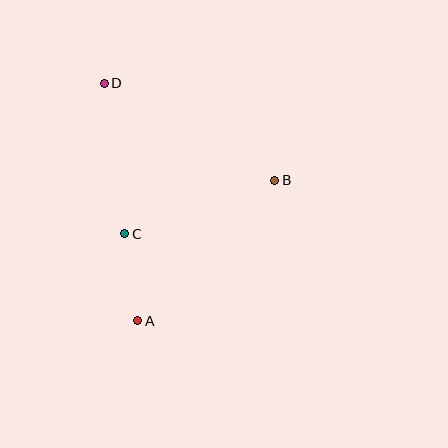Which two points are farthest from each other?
Points A and D are farthest from each other.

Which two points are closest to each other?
Points A and C are closest to each other.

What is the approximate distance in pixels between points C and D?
The distance between C and D is approximately 152 pixels.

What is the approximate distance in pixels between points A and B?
The distance between A and B is approximately 196 pixels.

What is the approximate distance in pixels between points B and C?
The distance between B and C is approximately 159 pixels.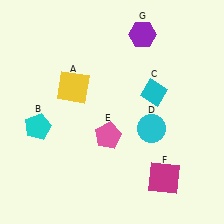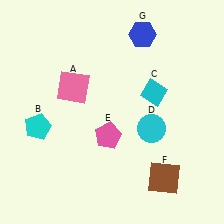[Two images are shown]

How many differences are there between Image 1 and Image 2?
There are 3 differences between the two images.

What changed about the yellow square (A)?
In Image 1, A is yellow. In Image 2, it changed to pink.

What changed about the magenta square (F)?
In Image 1, F is magenta. In Image 2, it changed to brown.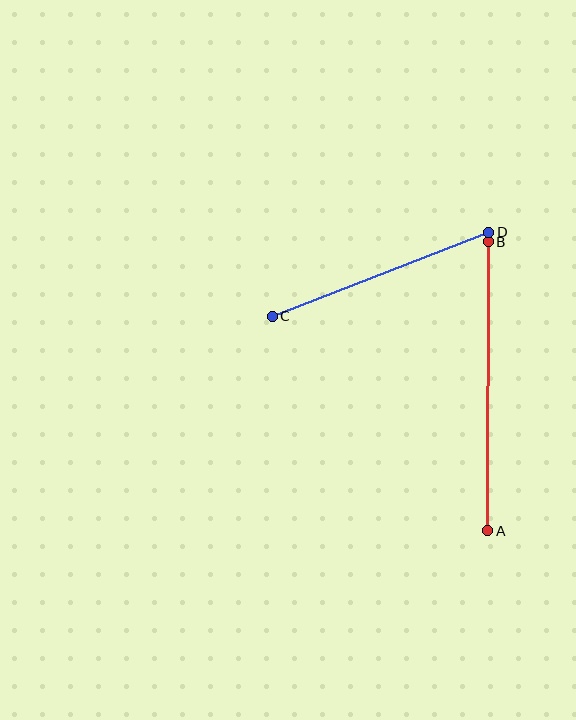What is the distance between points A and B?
The distance is approximately 289 pixels.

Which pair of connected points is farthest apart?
Points A and B are farthest apart.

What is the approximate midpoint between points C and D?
The midpoint is at approximately (380, 274) pixels.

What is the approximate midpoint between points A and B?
The midpoint is at approximately (488, 386) pixels.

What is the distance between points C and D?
The distance is approximately 232 pixels.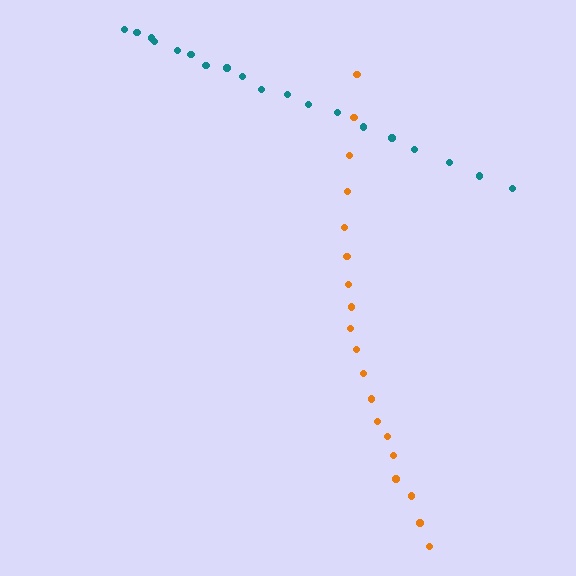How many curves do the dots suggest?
There are 2 distinct paths.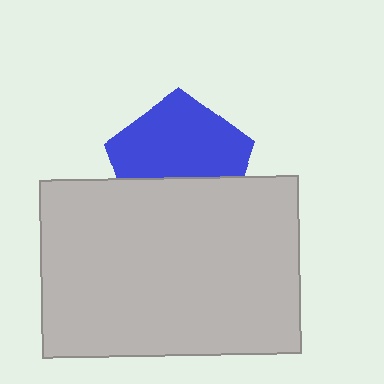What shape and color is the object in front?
The object in front is a light gray rectangle.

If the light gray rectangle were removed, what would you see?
You would see the complete blue pentagon.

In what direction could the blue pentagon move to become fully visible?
The blue pentagon could move up. That would shift it out from behind the light gray rectangle entirely.